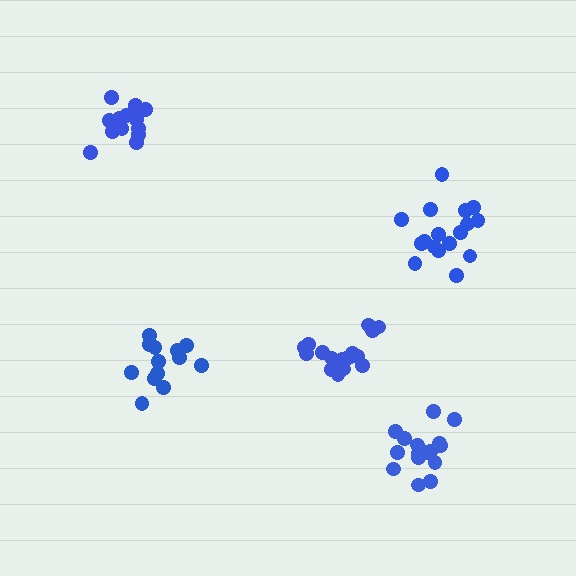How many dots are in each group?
Group 1: 17 dots, Group 2: 13 dots, Group 3: 17 dots, Group 4: 14 dots, Group 5: 16 dots (77 total).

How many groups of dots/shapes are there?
There are 5 groups.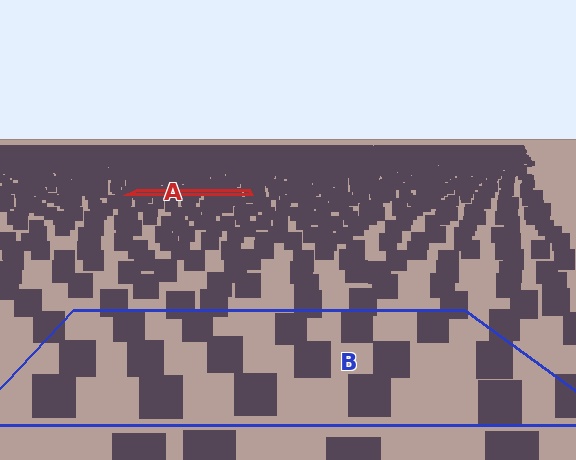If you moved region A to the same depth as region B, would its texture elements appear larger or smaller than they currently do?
They would appear larger. At a closer depth, the same texture elements are projected at a bigger on-screen size.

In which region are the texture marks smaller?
The texture marks are smaller in region A, because it is farther away.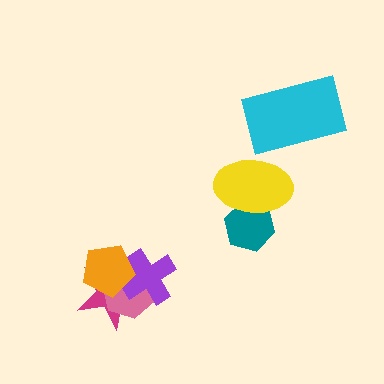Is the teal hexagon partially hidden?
Yes, it is partially covered by another shape.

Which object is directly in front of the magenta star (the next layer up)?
The pink hexagon is directly in front of the magenta star.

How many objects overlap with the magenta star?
3 objects overlap with the magenta star.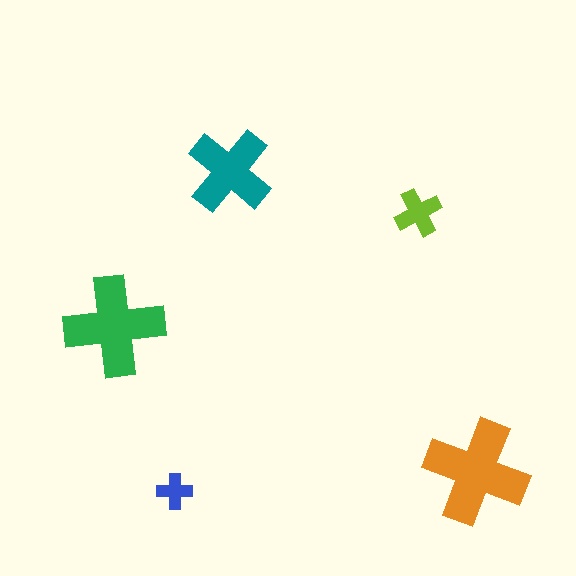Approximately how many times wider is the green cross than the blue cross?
About 3 times wider.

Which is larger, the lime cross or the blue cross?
The lime one.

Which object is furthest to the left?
The green cross is leftmost.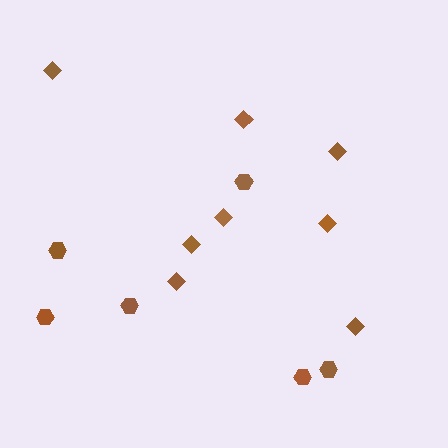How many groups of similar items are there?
There are 2 groups: one group of diamonds (8) and one group of hexagons (6).